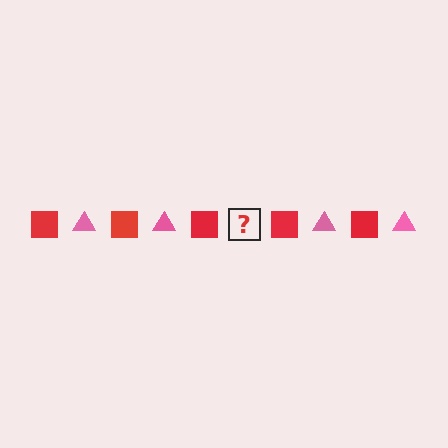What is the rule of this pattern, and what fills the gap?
The rule is that the pattern alternates between red square and pink triangle. The gap should be filled with a pink triangle.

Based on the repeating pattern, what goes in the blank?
The blank should be a pink triangle.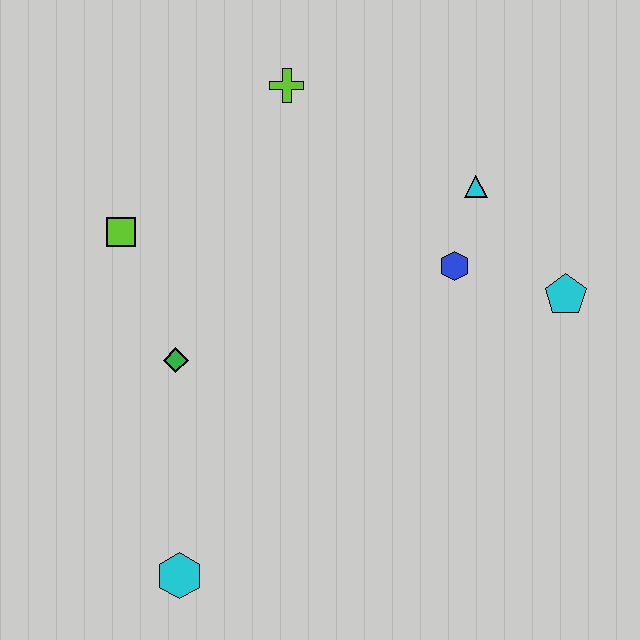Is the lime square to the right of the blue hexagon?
No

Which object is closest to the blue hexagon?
The cyan triangle is closest to the blue hexagon.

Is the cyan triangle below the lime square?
No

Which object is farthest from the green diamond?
The cyan pentagon is farthest from the green diamond.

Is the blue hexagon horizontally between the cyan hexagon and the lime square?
No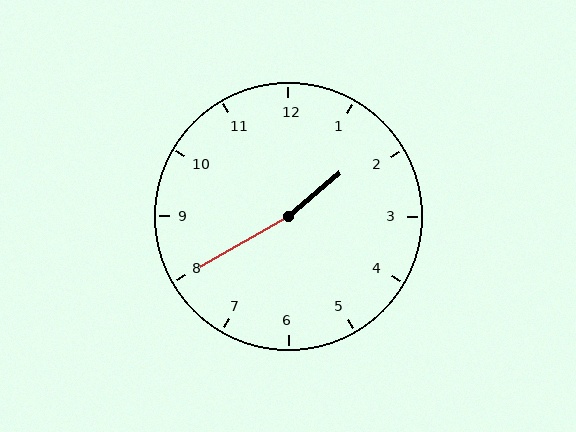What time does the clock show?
1:40.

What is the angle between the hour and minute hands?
Approximately 170 degrees.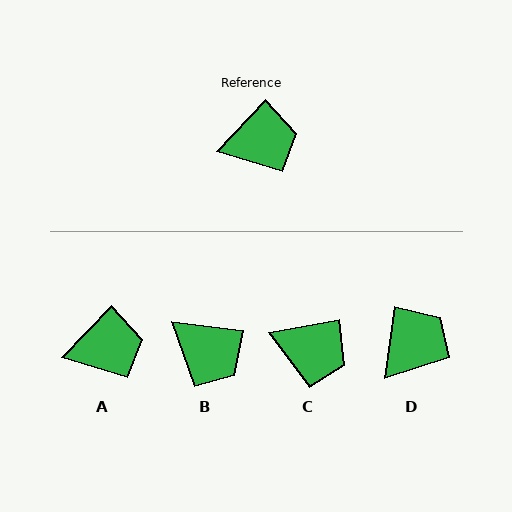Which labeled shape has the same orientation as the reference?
A.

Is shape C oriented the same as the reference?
No, it is off by about 36 degrees.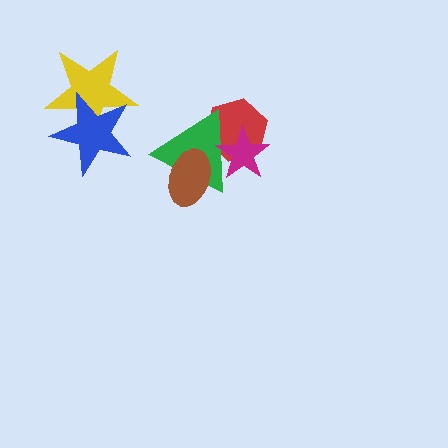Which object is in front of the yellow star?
The blue star is in front of the yellow star.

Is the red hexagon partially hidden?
Yes, it is partially covered by another shape.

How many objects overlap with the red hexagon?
2 objects overlap with the red hexagon.